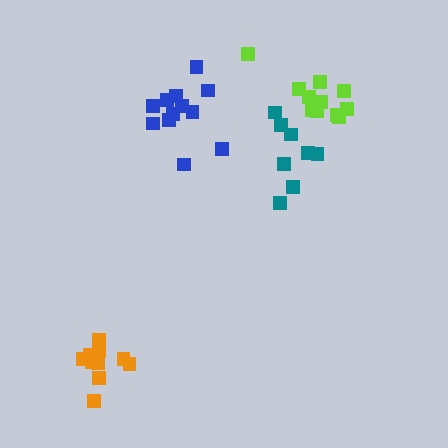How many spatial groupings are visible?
There are 4 spatial groupings.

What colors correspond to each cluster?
The clusters are colored: teal, orange, lime, blue.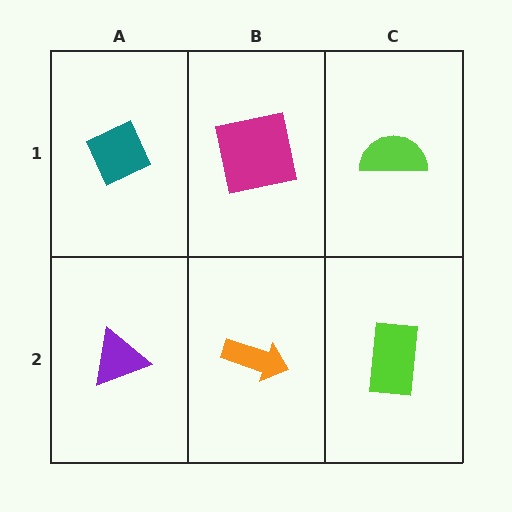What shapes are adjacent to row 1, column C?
A lime rectangle (row 2, column C), a magenta square (row 1, column B).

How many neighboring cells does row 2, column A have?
2.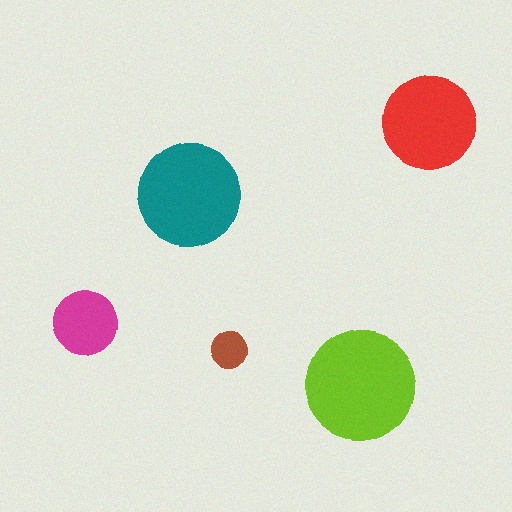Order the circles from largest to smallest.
the lime one, the teal one, the red one, the magenta one, the brown one.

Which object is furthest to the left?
The magenta circle is leftmost.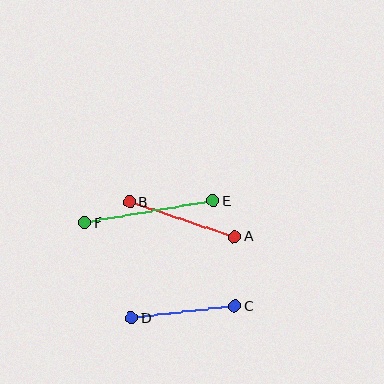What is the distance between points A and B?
The distance is approximately 110 pixels.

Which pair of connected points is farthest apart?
Points E and F are farthest apart.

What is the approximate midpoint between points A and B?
The midpoint is at approximately (182, 219) pixels.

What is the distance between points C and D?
The distance is approximately 105 pixels.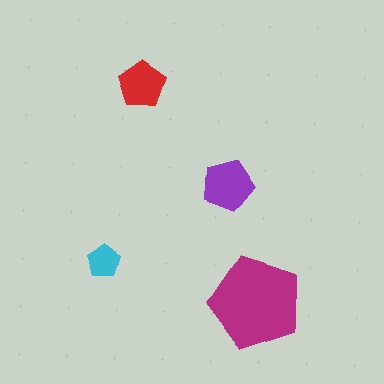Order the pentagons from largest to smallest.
the magenta one, the purple one, the red one, the cyan one.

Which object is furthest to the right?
The magenta pentagon is rightmost.